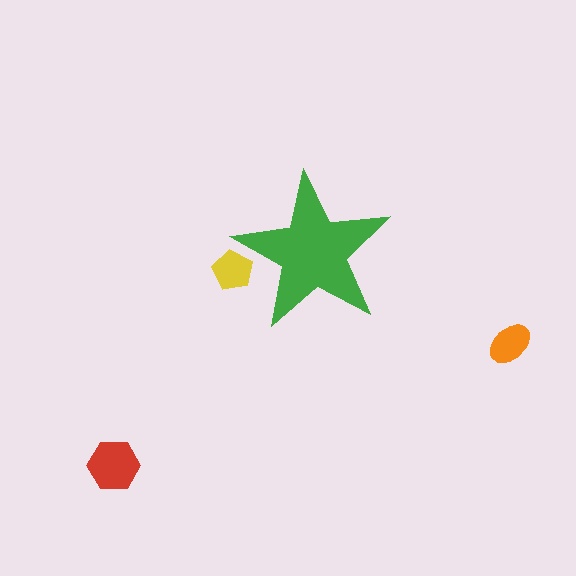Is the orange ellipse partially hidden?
No, the orange ellipse is fully visible.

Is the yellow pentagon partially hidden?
Yes, the yellow pentagon is partially hidden behind the green star.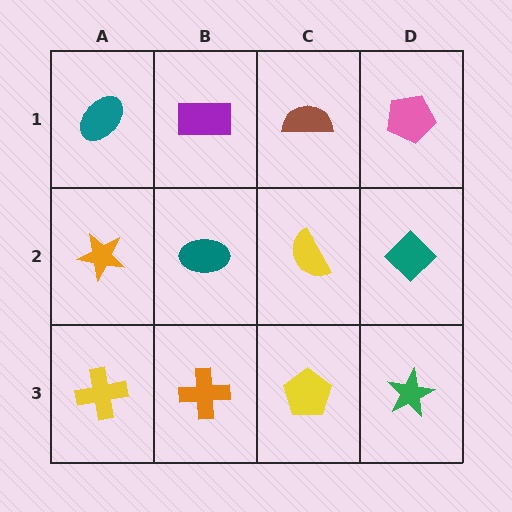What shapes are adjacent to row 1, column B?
A teal ellipse (row 2, column B), a teal ellipse (row 1, column A), a brown semicircle (row 1, column C).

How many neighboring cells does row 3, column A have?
2.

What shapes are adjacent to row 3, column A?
An orange star (row 2, column A), an orange cross (row 3, column B).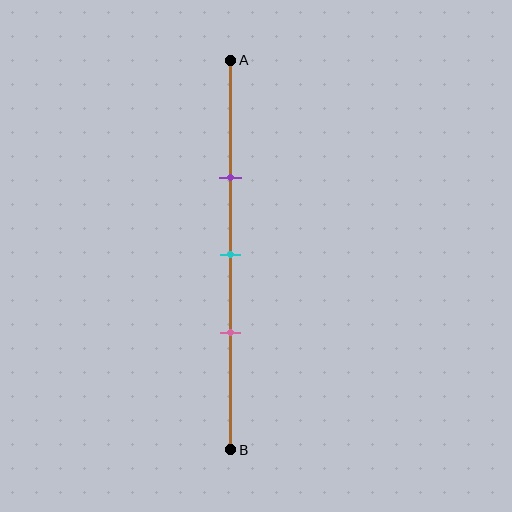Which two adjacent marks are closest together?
The cyan and pink marks are the closest adjacent pair.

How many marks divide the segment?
There are 3 marks dividing the segment.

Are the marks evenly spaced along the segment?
Yes, the marks are approximately evenly spaced.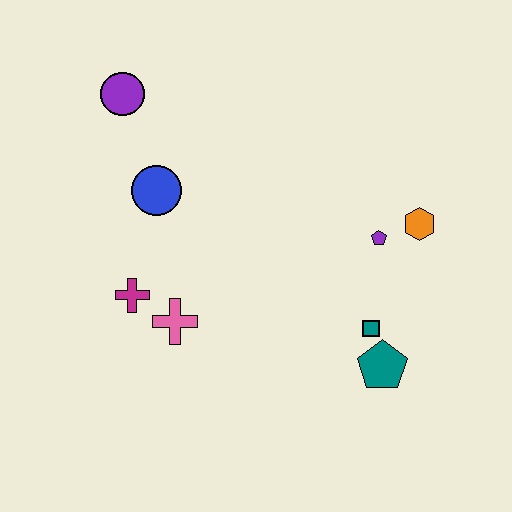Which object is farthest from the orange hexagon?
The purple circle is farthest from the orange hexagon.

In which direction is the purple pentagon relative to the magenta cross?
The purple pentagon is to the right of the magenta cross.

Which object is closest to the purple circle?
The blue circle is closest to the purple circle.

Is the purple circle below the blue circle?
No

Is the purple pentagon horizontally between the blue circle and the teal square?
No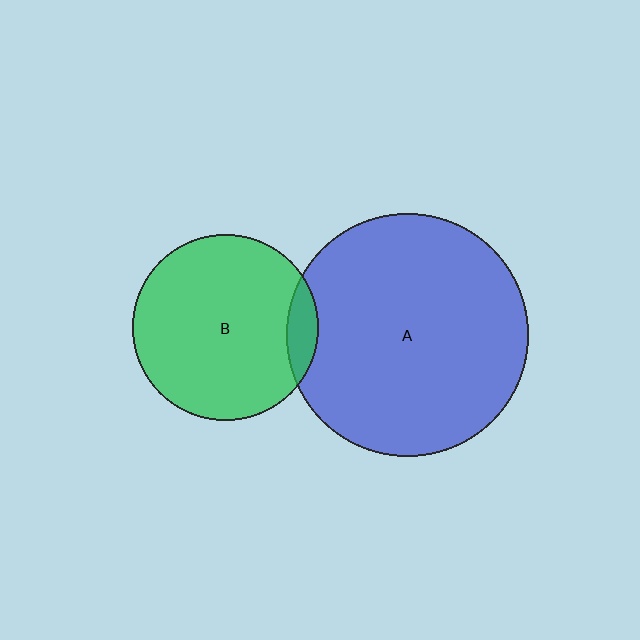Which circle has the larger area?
Circle A (blue).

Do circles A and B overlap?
Yes.